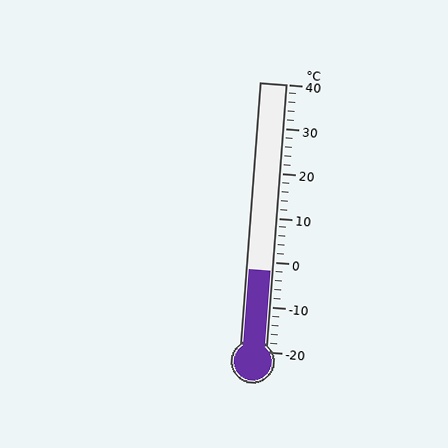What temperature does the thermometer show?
The thermometer shows approximately -2°C.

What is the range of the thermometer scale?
The thermometer scale ranges from -20°C to 40°C.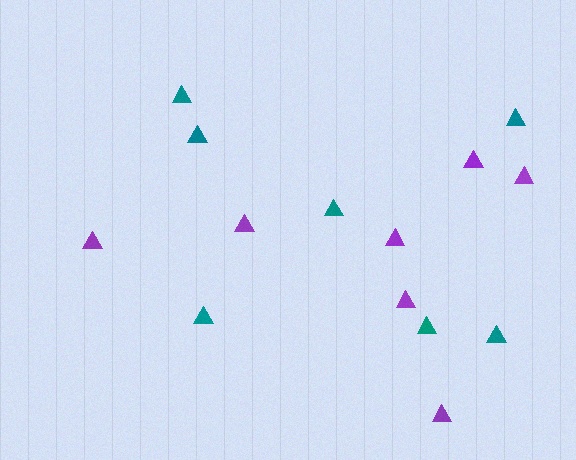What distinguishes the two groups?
There are 2 groups: one group of purple triangles (7) and one group of teal triangles (7).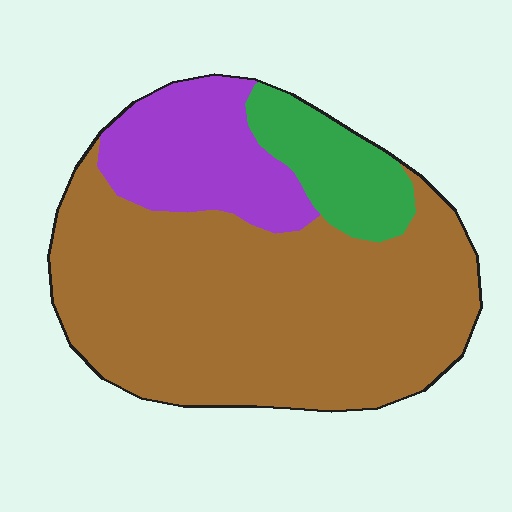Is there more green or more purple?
Purple.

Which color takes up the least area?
Green, at roughly 15%.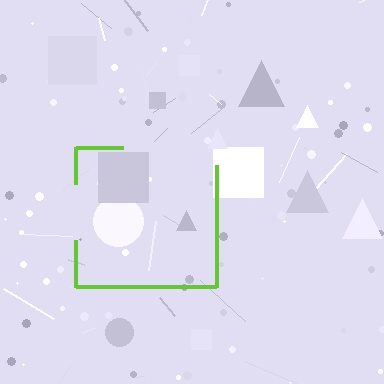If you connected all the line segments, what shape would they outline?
They would outline a square.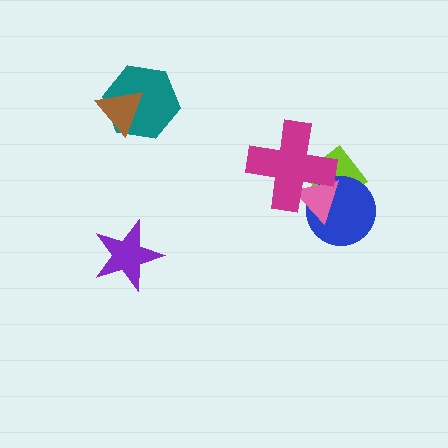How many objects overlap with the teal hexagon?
1 object overlaps with the teal hexagon.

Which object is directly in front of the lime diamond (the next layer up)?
The blue circle is directly in front of the lime diamond.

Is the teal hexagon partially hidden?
Yes, it is partially covered by another shape.